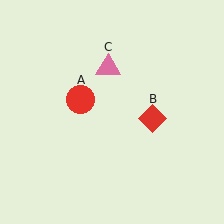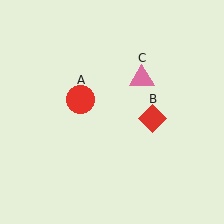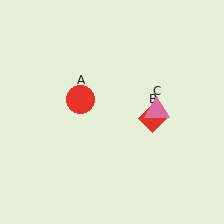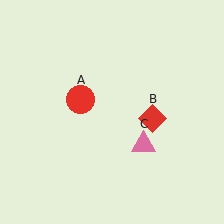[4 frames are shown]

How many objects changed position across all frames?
1 object changed position: pink triangle (object C).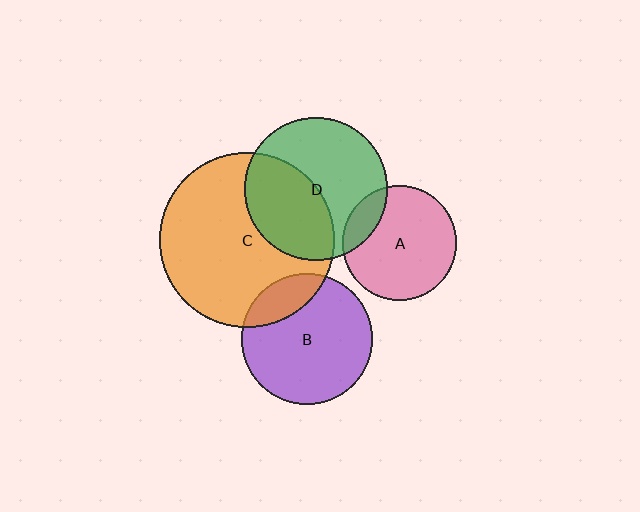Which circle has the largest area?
Circle C (orange).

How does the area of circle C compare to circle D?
Approximately 1.5 times.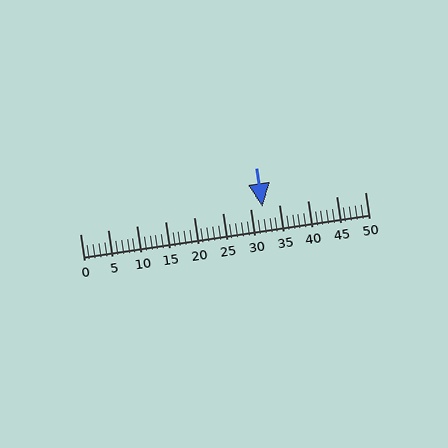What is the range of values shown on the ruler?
The ruler shows values from 0 to 50.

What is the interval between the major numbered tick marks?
The major tick marks are spaced 5 units apart.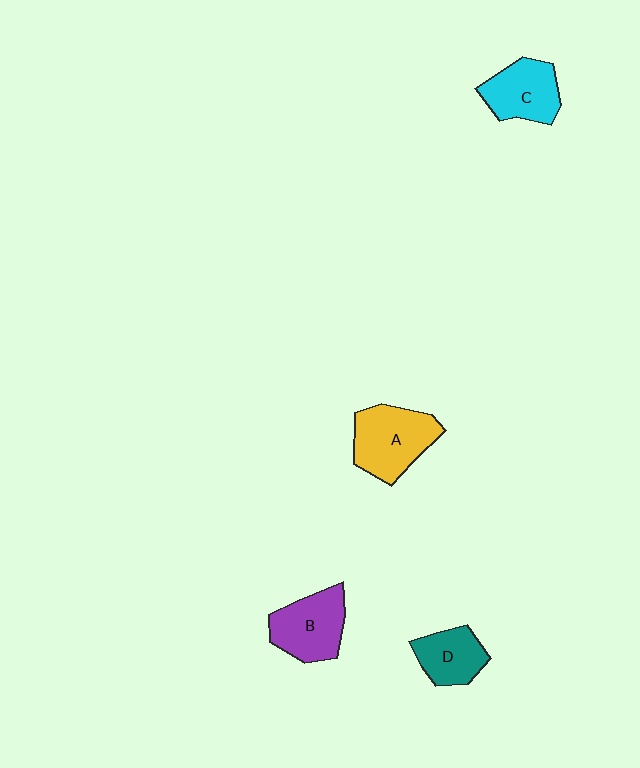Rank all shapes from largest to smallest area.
From largest to smallest: A (yellow), B (purple), C (cyan), D (teal).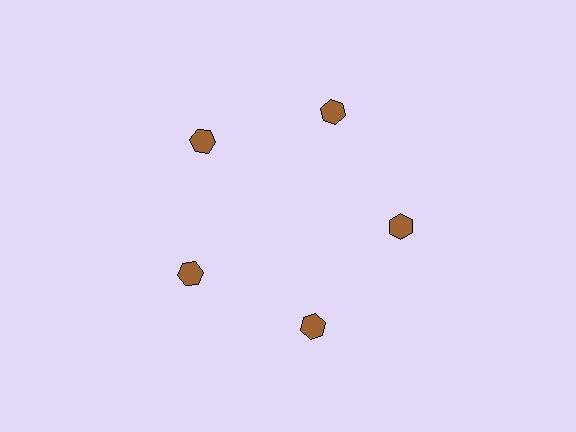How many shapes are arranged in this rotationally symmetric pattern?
There are 5 shapes, arranged in 5 groups of 1.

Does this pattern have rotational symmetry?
Yes, this pattern has 5-fold rotational symmetry. It looks the same after rotating 72 degrees around the center.